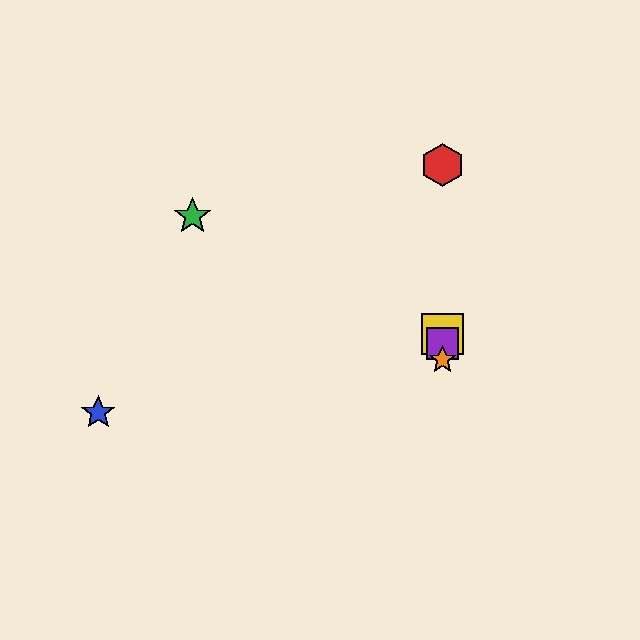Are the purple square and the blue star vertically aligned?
No, the purple square is at x≈442 and the blue star is at x≈98.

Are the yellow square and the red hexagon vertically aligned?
Yes, both are at x≈442.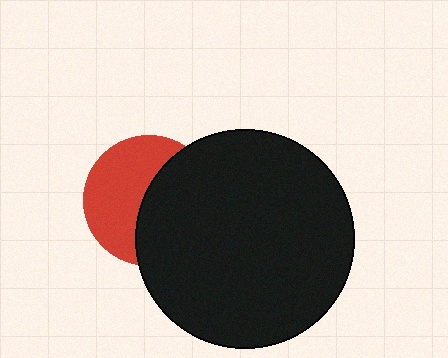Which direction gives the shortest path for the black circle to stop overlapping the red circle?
Moving right gives the shortest separation.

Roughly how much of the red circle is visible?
About half of it is visible (roughly 50%).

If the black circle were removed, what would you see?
You would see the complete red circle.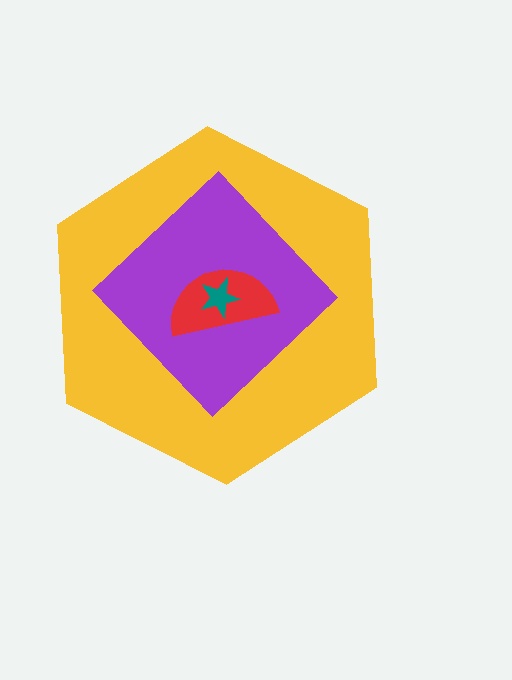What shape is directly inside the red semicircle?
The teal star.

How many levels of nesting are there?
4.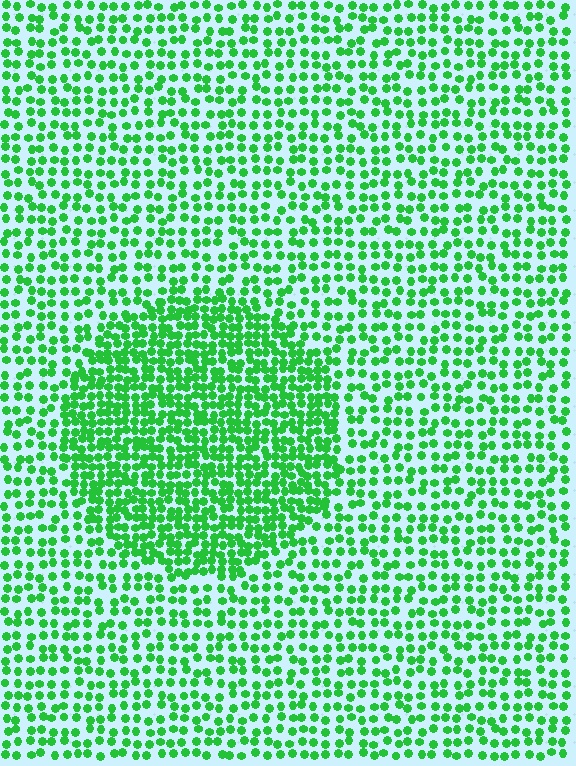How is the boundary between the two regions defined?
The boundary is defined by a change in element density (approximately 1.9x ratio). All elements are the same color, size, and shape.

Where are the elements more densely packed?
The elements are more densely packed inside the circle boundary.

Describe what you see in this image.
The image contains small green elements arranged at two different densities. A circle-shaped region is visible where the elements are more densely packed than the surrounding area.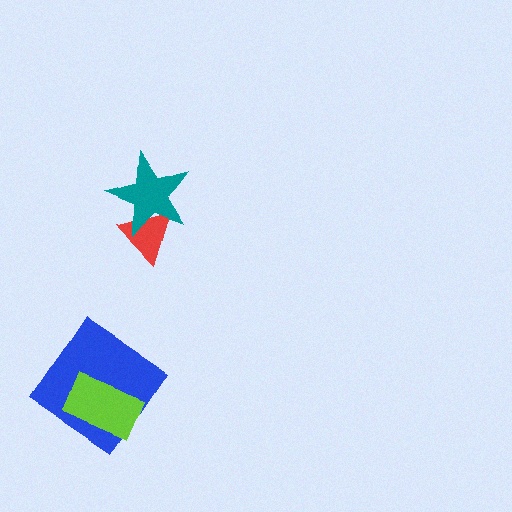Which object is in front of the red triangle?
The teal star is in front of the red triangle.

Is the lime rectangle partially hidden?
No, no other shape covers it.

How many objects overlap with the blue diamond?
1 object overlaps with the blue diamond.